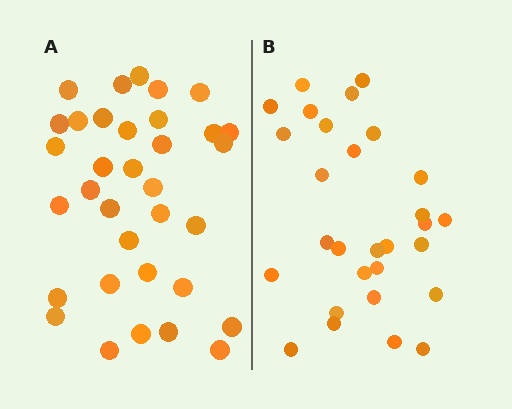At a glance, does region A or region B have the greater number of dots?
Region A (the left region) has more dots.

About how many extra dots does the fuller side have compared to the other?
Region A has about 5 more dots than region B.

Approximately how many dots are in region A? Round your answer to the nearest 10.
About 30 dots. (The exact count is 34, which rounds to 30.)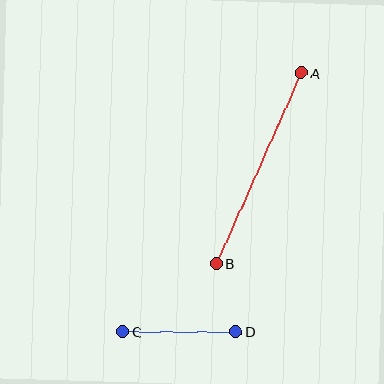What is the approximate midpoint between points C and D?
The midpoint is at approximately (179, 332) pixels.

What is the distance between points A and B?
The distance is approximately 209 pixels.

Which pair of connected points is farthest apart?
Points A and B are farthest apart.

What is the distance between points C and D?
The distance is approximately 113 pixels.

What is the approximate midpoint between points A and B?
The midpoint is at approximately (259, 168) pixels.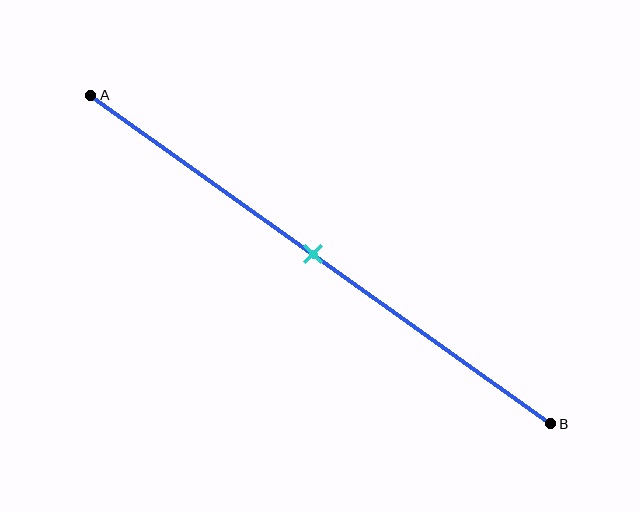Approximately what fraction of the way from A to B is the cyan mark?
The cyan mark is approximately 50% of the way from A to B.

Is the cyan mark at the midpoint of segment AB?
Yes, the mark is approximately at the midpoint.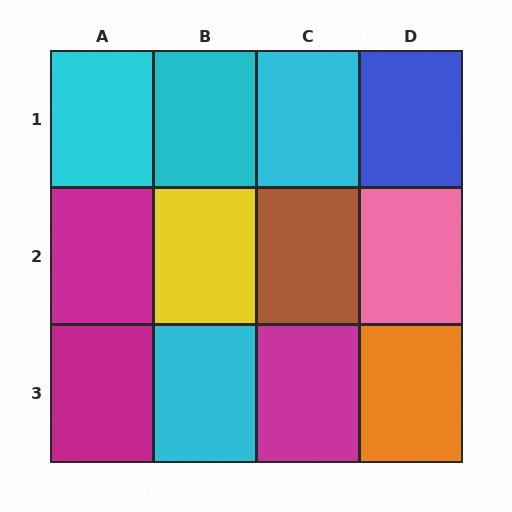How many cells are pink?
1 cell is pink.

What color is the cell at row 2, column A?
Magenta.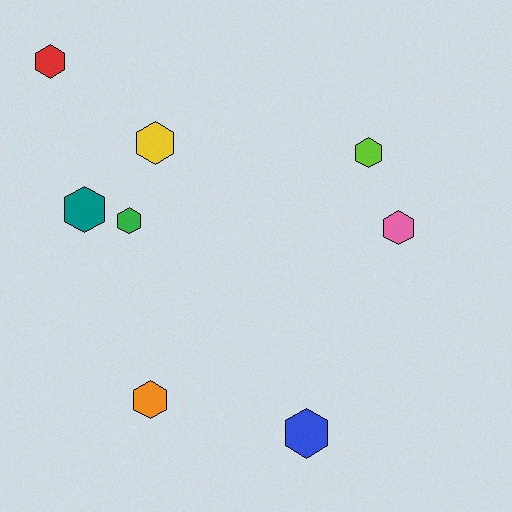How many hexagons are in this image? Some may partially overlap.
There are 8 hexagons.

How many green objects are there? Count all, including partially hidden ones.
There is 1 green object.